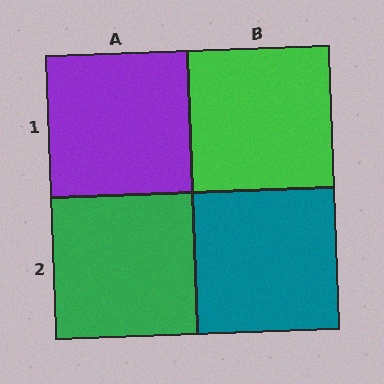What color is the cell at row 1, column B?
Green.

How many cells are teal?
1 cell is teal.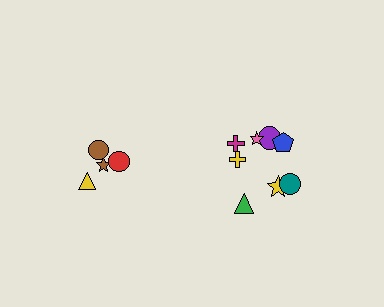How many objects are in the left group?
There are 4 objects.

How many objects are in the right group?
There are 8 objects.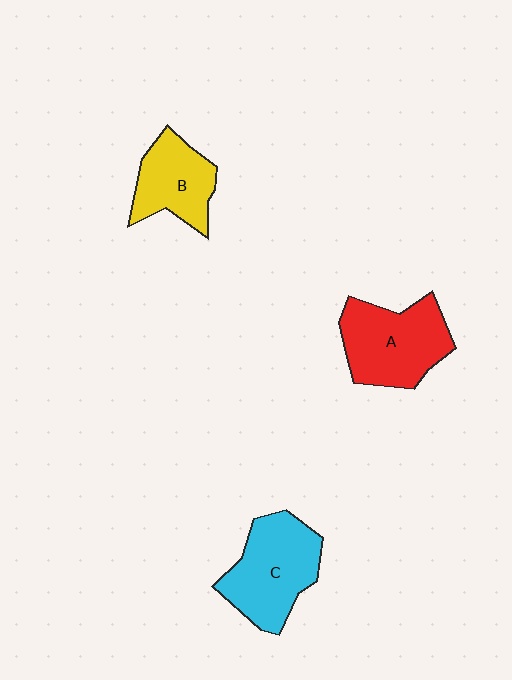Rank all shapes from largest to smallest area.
From largest to smallest: C (cyan), A (red), B (yellow).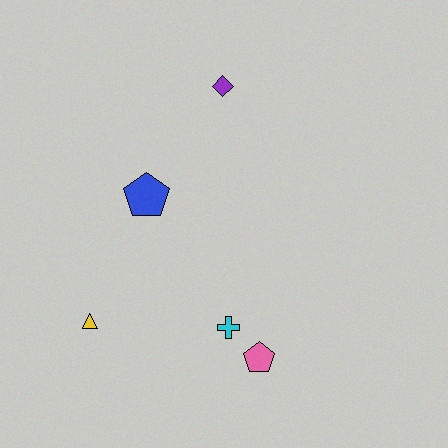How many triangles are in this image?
There is 1 triangle.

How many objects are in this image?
There are 5 objects.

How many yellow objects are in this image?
There is 1 yellow object.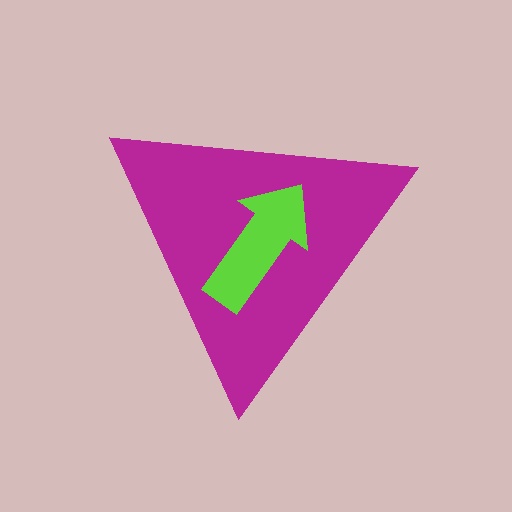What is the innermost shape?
The lime arrow.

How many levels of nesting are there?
2.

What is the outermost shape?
The magenta triangle.